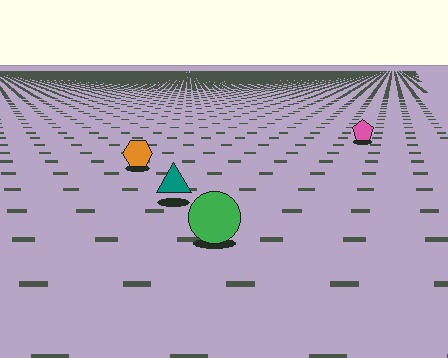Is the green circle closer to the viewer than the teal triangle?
Yes. The green circle is closer — you can tell from the texture gradient: the ground texture is coarser near it.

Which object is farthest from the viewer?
The pink pentagon is farthest from the viewer. It appears smaller and the ground texture around it is denser.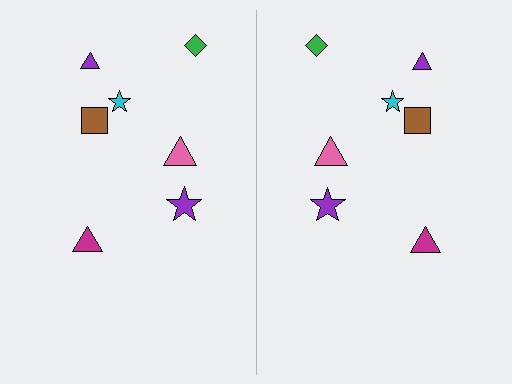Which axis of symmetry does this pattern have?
The pattern has a vertical axis of symmetry running through the center of the image.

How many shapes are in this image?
There are 14 shapes in this image.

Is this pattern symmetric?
Yes, this pattern has bilateral (reflection) symmetry.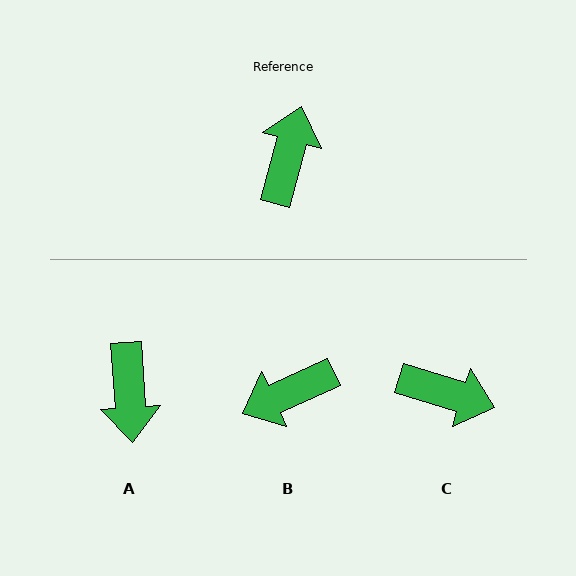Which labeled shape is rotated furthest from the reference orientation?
A, about 161 degrees away.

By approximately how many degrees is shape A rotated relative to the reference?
Approximately 161 degrees clockwise.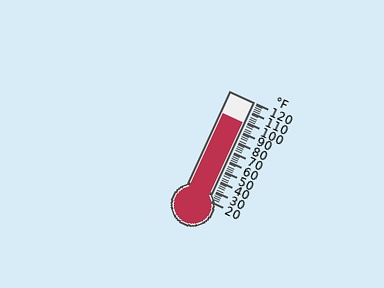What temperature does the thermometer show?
The thermometer shows approximately 98°F.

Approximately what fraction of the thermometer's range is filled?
The thermometer is filled to approximately 80% of its range.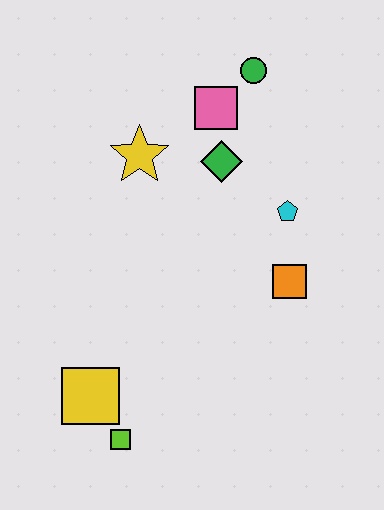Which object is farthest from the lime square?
The green circle is farthest from the lime square.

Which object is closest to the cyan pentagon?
The orange square is closest to the cyan pentagon.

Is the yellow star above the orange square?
Yes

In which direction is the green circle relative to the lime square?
The green circle is above the lime square.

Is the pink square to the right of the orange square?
No